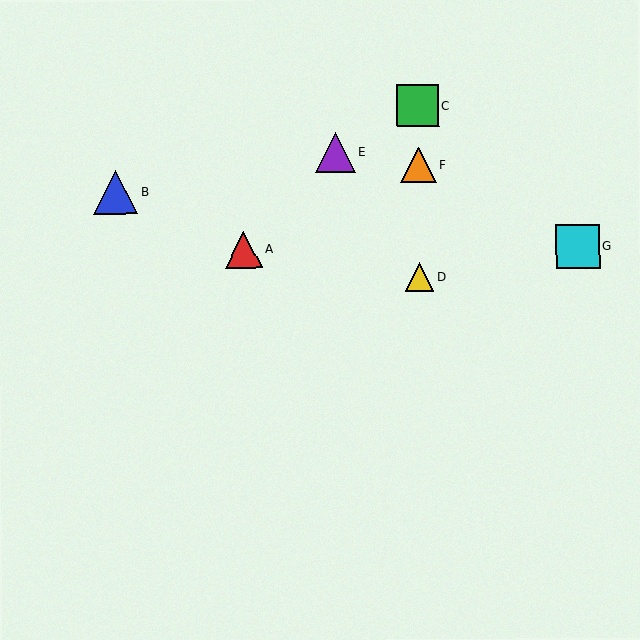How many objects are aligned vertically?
3 objects (C, D, F) are aligned vertically.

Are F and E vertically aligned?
No, F is at x≈418 and E is at x≈335.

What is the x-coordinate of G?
Object G is at x≈578.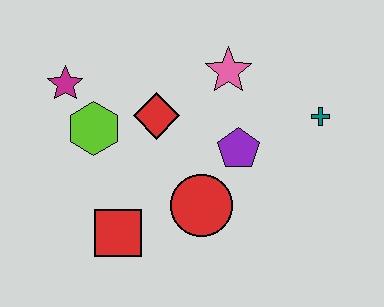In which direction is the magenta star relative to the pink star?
The magenta star is to the left of the pink star.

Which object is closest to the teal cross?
The purple pentagon is closest to the teal cross.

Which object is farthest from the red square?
The teal cross is farthest from the red square.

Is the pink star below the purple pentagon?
No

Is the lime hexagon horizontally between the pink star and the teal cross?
No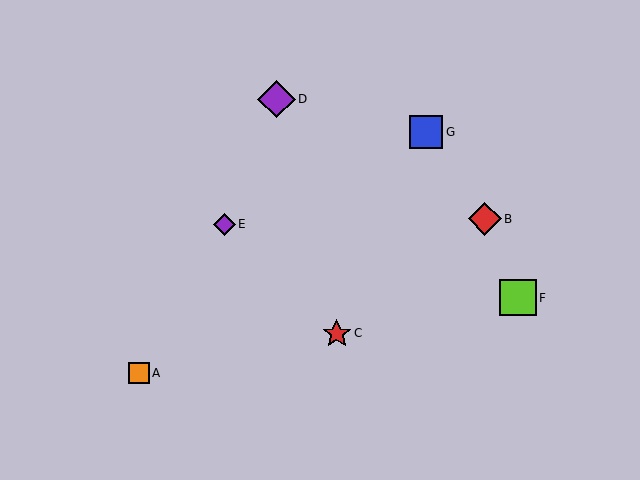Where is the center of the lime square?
The center of the lime square is at (518, 298).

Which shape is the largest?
The purple diamond (labeled D) is the largest.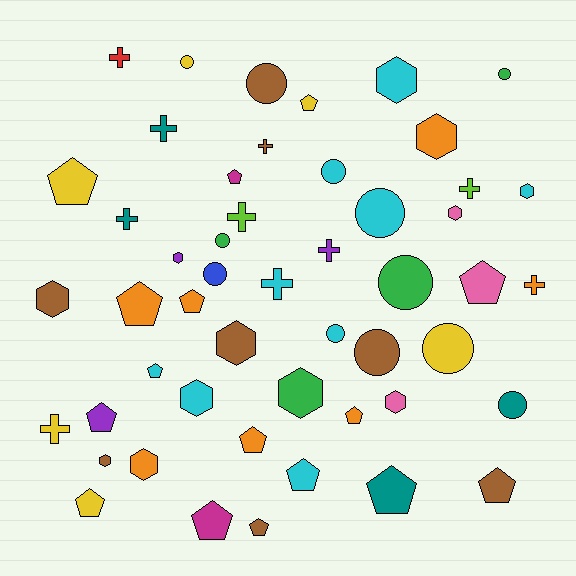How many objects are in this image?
There are 50 objects.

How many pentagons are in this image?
There are 16 pentagons.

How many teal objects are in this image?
There are 4 teal objects.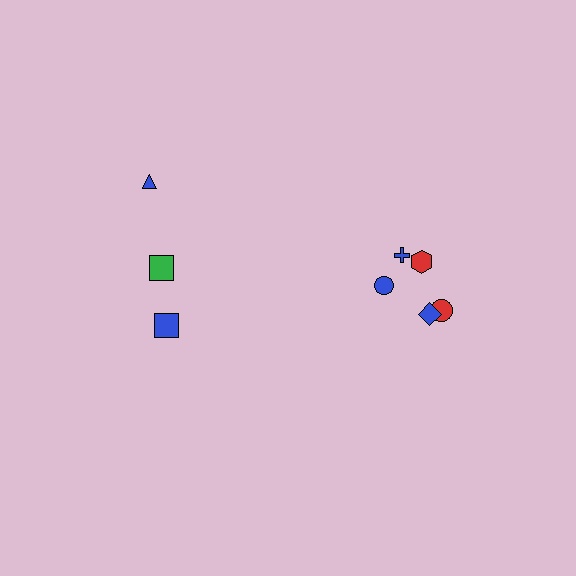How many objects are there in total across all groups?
There are 8 objects.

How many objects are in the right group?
There are 5 objects.